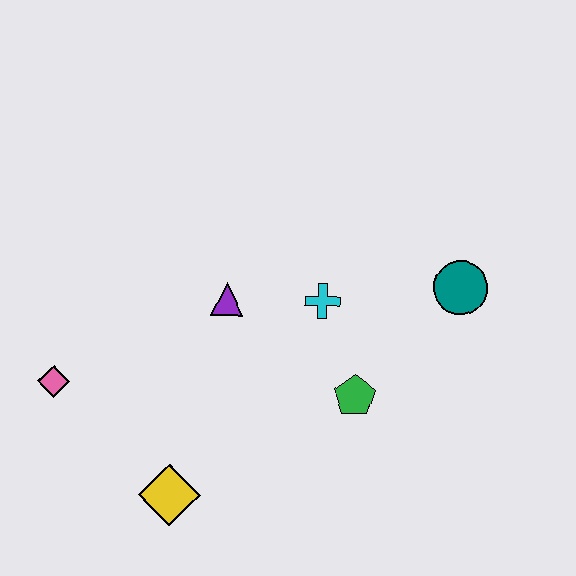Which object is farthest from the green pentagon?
The pink diamond is farthest from the green pentagon.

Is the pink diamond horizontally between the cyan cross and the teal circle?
No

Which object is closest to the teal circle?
The cyan cross is closest to the teal circle.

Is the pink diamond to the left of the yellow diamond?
Yes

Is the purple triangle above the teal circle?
No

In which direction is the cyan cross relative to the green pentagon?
The cyan cross is above the green pentagon.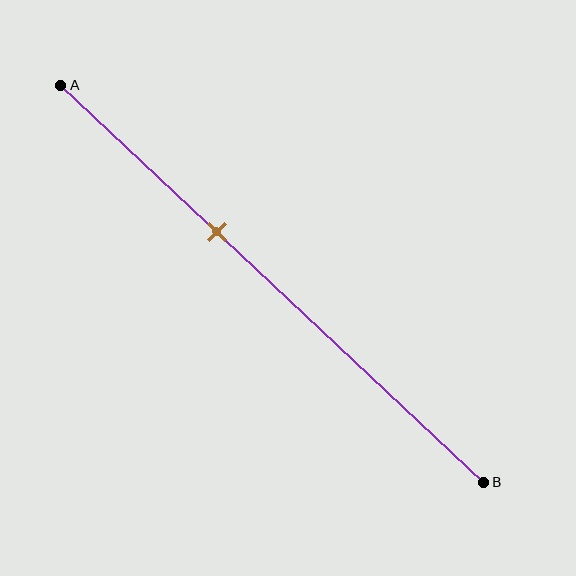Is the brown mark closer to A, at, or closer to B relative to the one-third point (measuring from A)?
The brown mark is closer to point B than the one-third point of segment AB.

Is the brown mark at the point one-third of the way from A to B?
No, the mark is at about 35% from A, not at the 33% one-third point.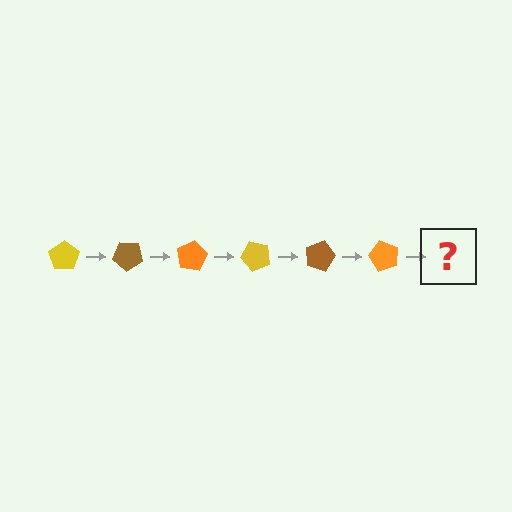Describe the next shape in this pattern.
It should be a yellow pentagon, rotated 240 degrees from the start.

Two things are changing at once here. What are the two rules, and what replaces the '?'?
The two rules are that it rotates 40 degrees each step and the color cycles through yellow, brown, and orange. The '?' should be a yellow pentagon, rotated 240 degrees from the start.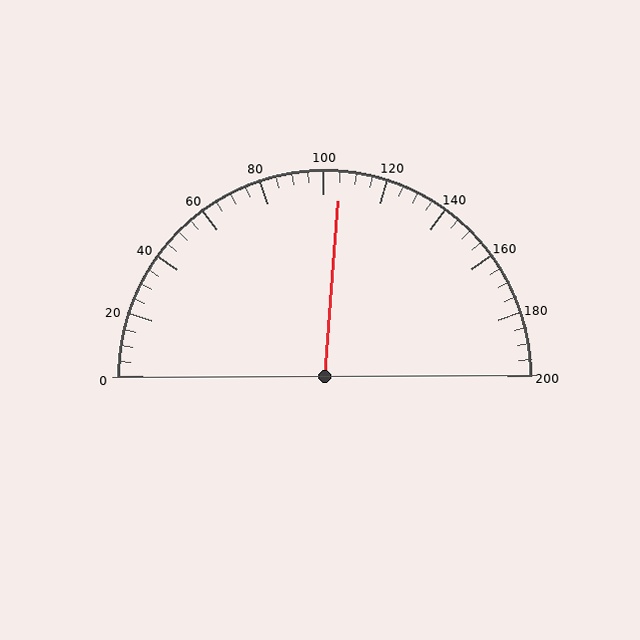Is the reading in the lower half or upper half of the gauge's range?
The reading is in the upper half of the range (0 to 200).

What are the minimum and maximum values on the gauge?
The gauge ranges from 0 to 200.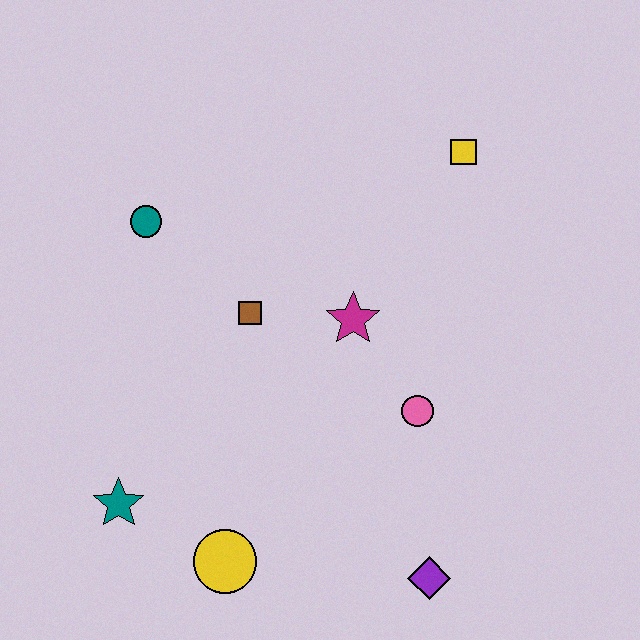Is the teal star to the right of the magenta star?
No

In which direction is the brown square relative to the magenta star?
The brown square is to the left of the magenta star.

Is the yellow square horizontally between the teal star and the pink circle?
No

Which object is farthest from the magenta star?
The teal star is farthest from the magenta star.